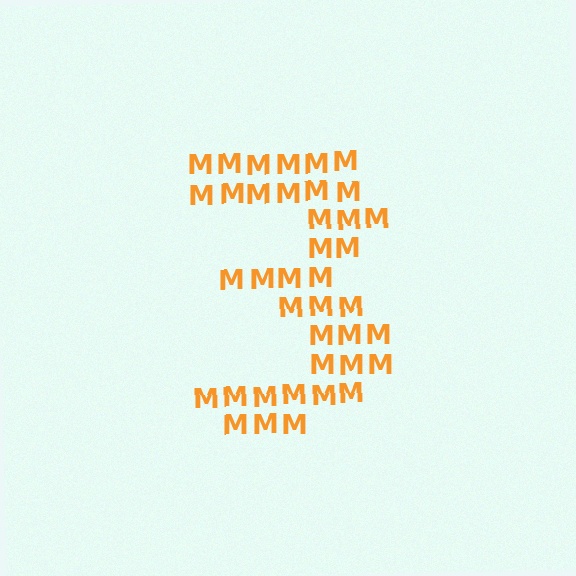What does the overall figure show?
The overall figure shows the digit 3.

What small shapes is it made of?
It is made of small letter M's.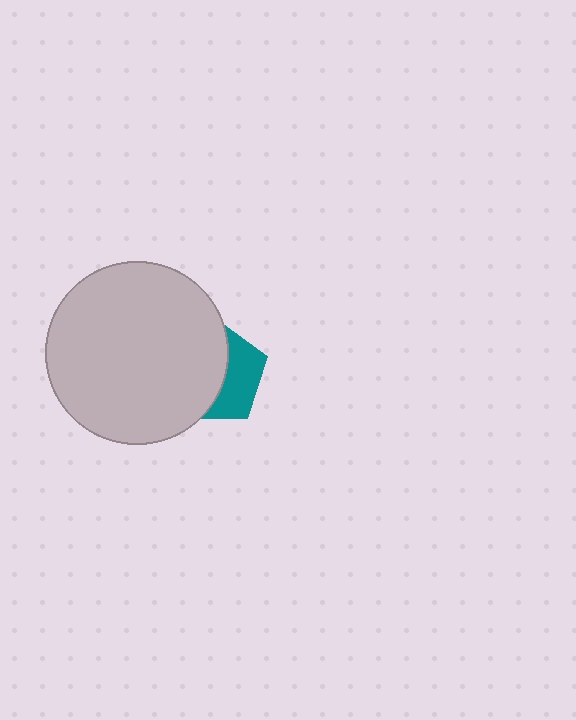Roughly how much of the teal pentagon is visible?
A small part of it is visible (roughly 40%).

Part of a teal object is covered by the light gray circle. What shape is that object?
It is a pentagon.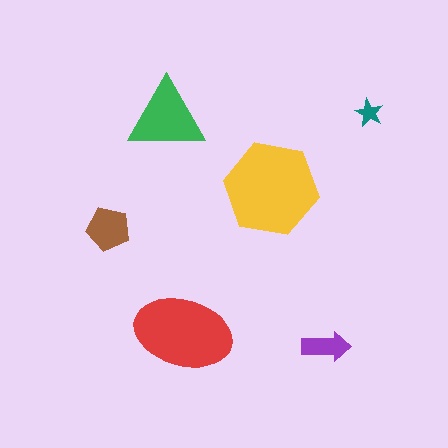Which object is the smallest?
The teal star.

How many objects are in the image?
There are 6 objects in the image.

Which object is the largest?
The yellow hexagon.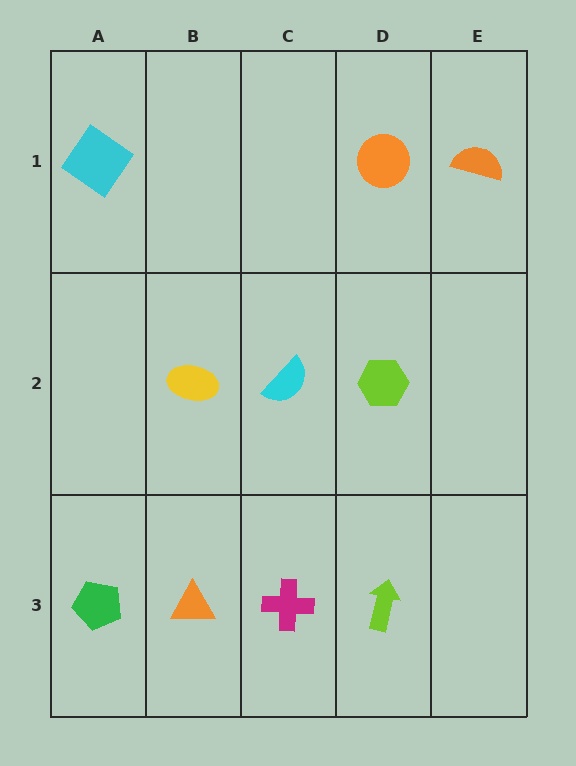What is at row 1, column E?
An orange semicircle.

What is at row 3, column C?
A magenta cross.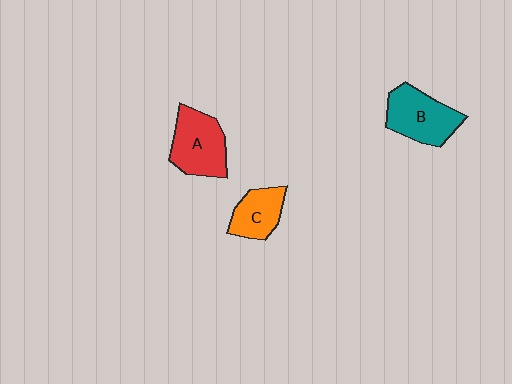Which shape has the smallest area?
Shape C (orange).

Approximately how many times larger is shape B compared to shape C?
Approximately 1.4 times.